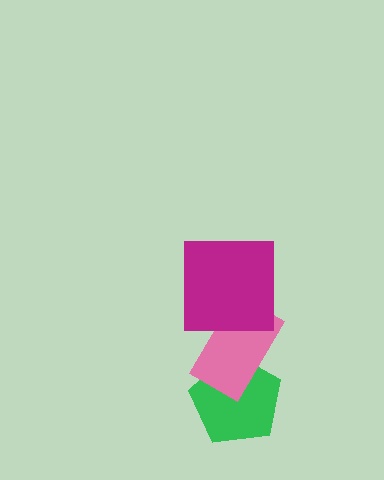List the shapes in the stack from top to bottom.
From top to bottom: the magenta square, the pink rectangle, the green pentagon.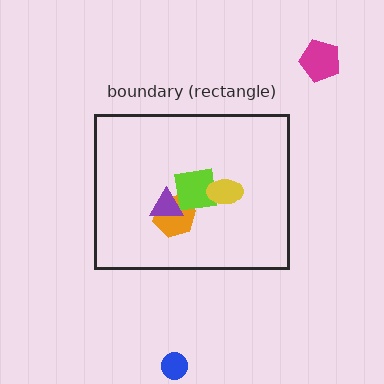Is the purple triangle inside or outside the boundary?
Inside.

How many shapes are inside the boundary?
4 inside, 2 outside.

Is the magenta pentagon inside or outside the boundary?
Outside.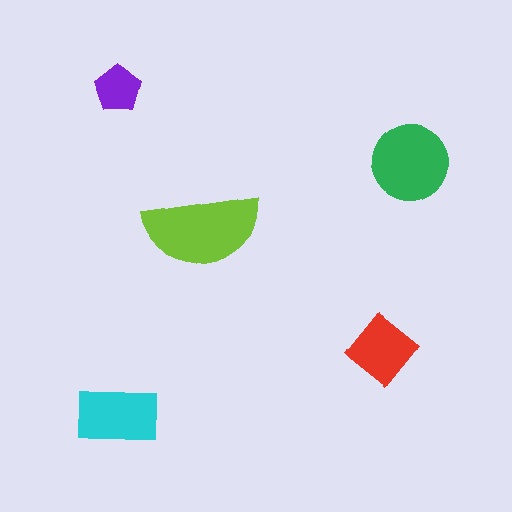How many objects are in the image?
There are 5 objects in the image.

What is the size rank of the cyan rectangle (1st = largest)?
3rd.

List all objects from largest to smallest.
The lime semicircle, the green circle, the cyan rectangle, the red diamond, the purple pentagon.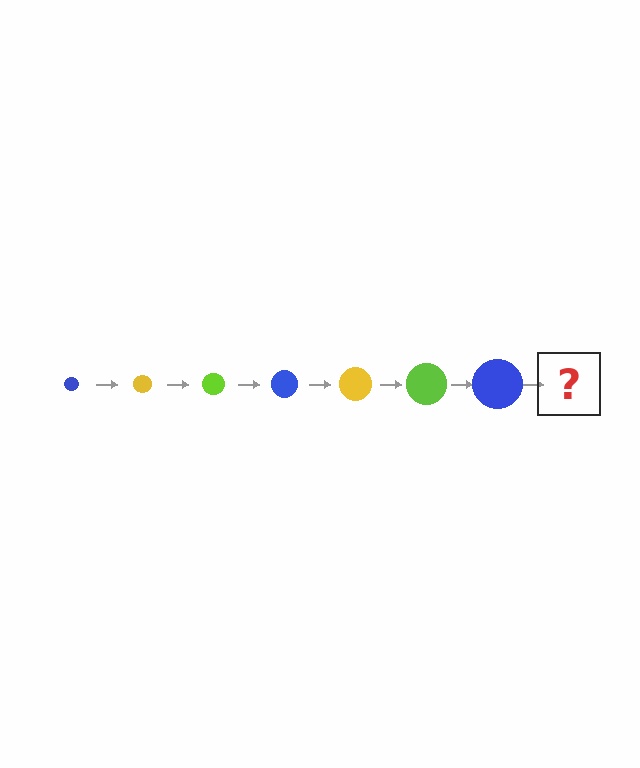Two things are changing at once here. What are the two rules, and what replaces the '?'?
The two rules are that the circle grows larger each step and the color cycles through blue, yellow, and lime. The '?' should be a yellow circle, larger than the previous one.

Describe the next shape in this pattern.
It should be a yellow circle, larger than the previous one.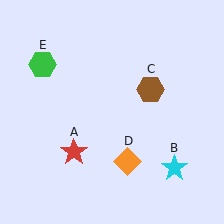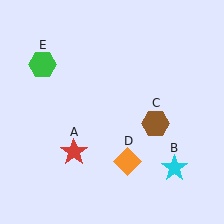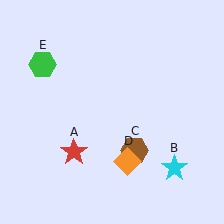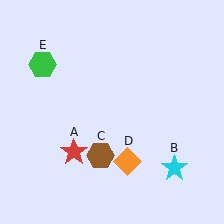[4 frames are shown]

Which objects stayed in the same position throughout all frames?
Red star (object A) and cyan star (object B) and orange diamond (object D) and green hexagon (object E) remained stationary.